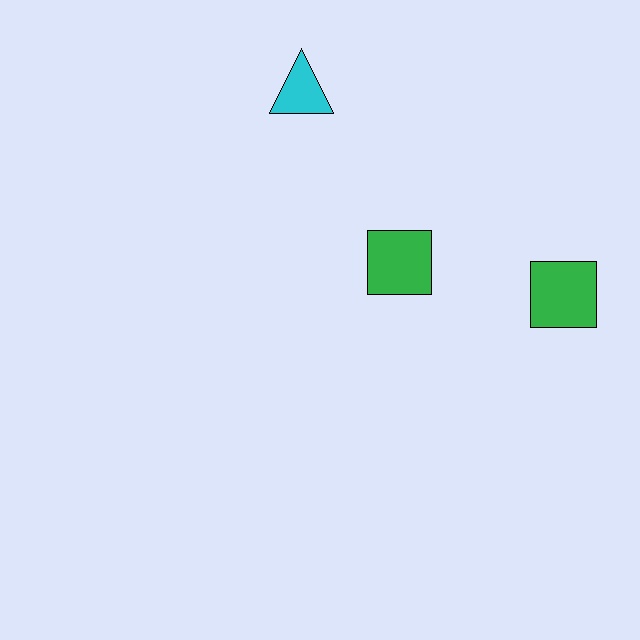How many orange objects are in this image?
There are no orange objects.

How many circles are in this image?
There are no circles.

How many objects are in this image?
There are 3 objects.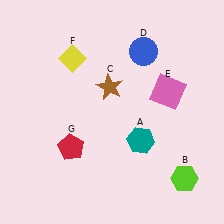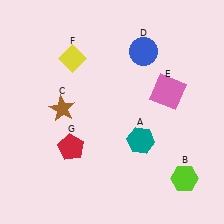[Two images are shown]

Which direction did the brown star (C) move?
The brown star (C) moved left.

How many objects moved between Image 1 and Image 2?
1 object moved between the two images.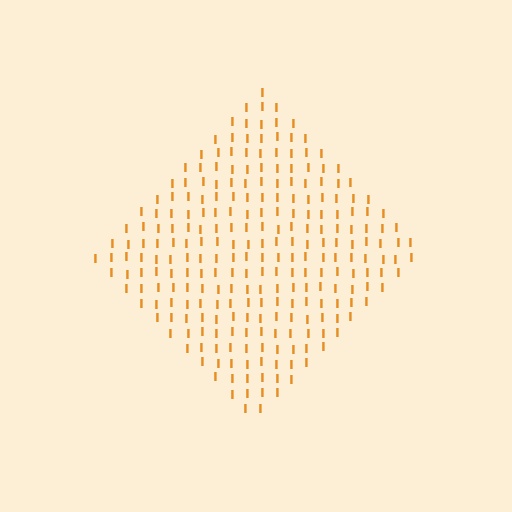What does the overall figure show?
The overall figure shows a diamond.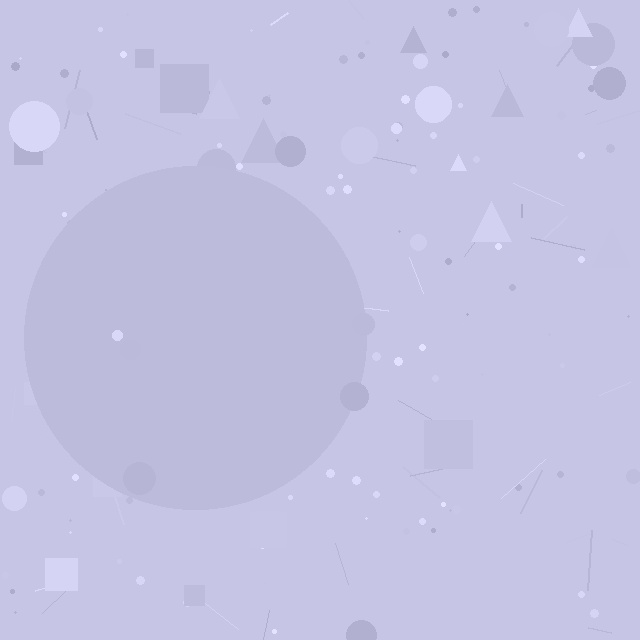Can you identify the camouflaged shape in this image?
The camouflaged shape is a circle.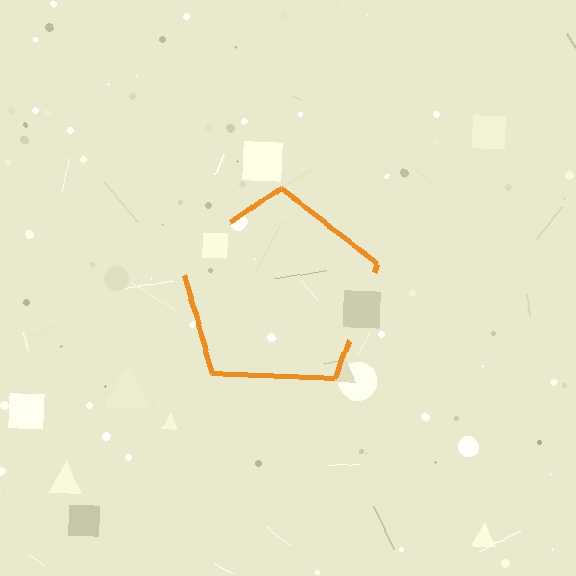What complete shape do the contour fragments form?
The contour fragments form a pentagon.